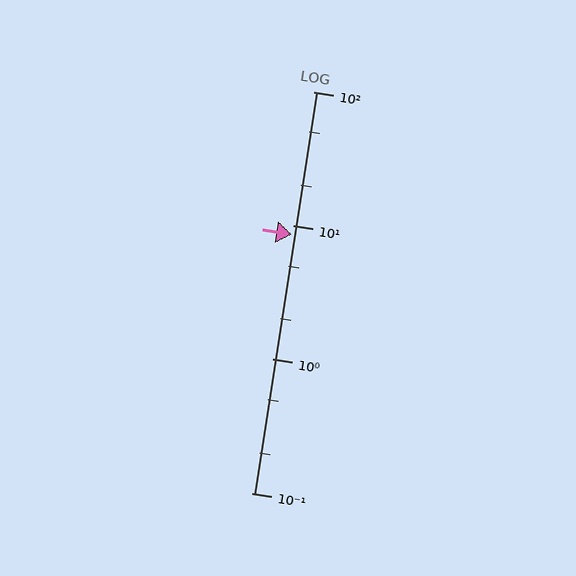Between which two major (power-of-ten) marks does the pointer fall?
The pointer is between 1 and 10.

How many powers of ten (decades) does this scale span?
The scale spans 3 decades, from 0.1 to 100.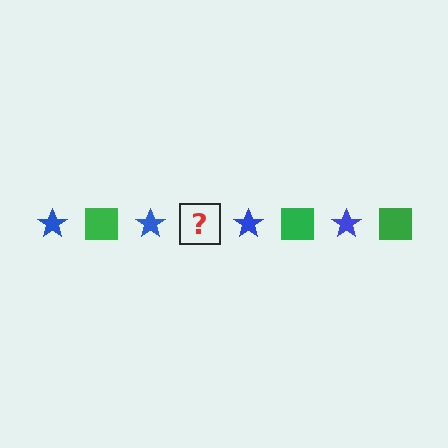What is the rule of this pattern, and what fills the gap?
The rule is that the pattern alternates between blue star and green square. The gap should be filled with a green square.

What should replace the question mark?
The question mark should be replaced with a green square.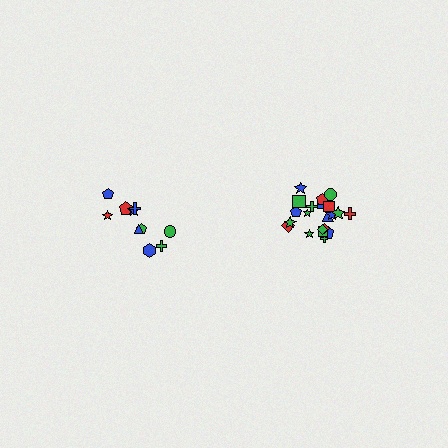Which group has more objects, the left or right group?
The right group.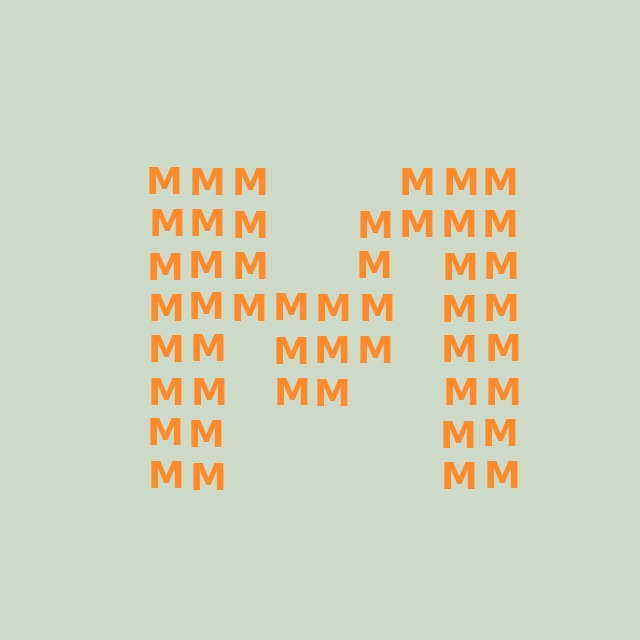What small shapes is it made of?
It is made of small letter M's.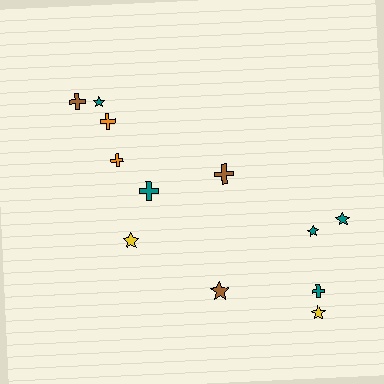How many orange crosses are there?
There are 2 orange crosses.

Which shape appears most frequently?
Star, with 6 objects.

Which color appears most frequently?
Teal, with 5 objects.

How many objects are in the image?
There are 12 objects.